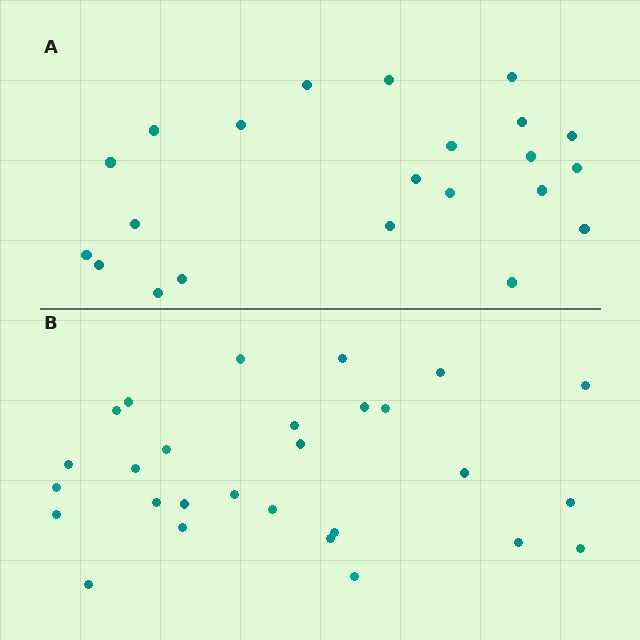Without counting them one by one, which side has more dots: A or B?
Region B (the bottom region) has more dots.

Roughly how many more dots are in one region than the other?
Region B has about 6 more dots than region A.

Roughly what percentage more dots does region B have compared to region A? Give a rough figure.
About 25% more.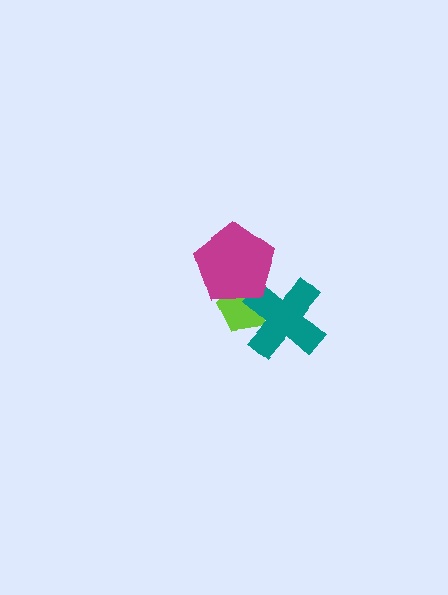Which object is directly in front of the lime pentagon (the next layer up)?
The teal cross is directly in front of the lime pentagon.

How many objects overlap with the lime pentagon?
2 objects overlap with the lime pentagon.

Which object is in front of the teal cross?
The magenta pentagon is in front of the teal cross.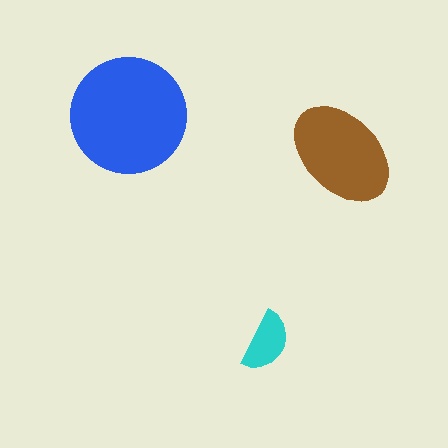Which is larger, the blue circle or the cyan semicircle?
The blue circle.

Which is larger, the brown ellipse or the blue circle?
The blue circle.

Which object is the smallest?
The cyan semicircle.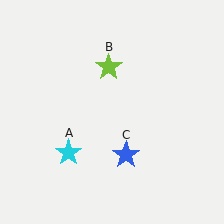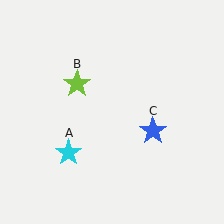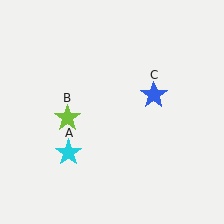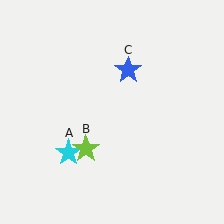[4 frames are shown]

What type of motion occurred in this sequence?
The lime star (object B), blue star (object C) rotated counterclockwise around the center of the scene.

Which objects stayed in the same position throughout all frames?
Cyan star (object A) remained stationary.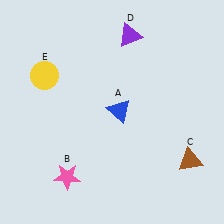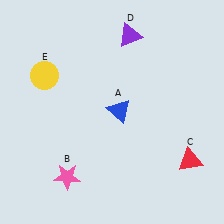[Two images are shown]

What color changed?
The triangle (C) changed from brown in Image 1 to red in Image 2.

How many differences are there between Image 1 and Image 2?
There is 1 difference between the two images.